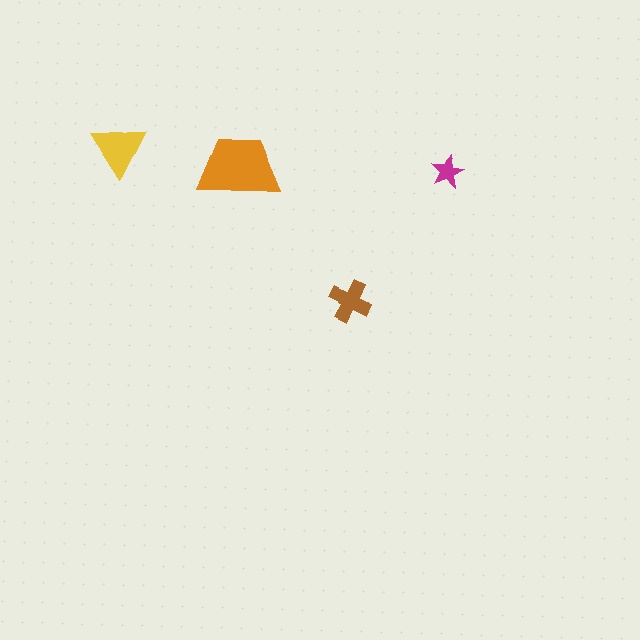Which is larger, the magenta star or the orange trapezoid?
The orange trapezoid.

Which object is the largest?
The orange trapezoid.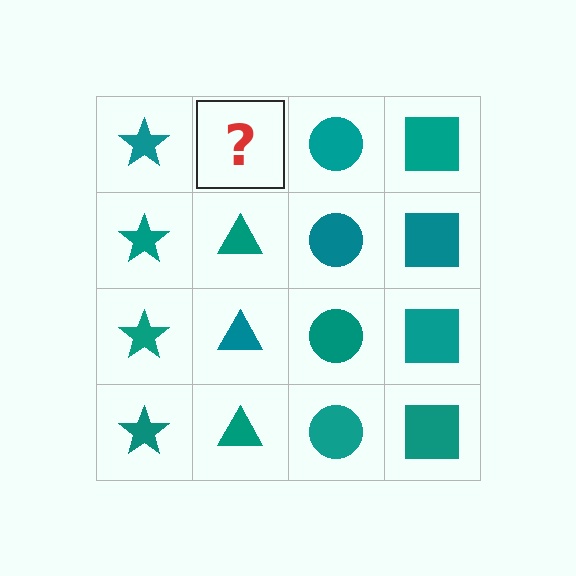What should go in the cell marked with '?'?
The missing cell should contain a teal triangle.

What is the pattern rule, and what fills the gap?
The rule is that each column has a consistent shape. The gap should be filled with a teal triangle.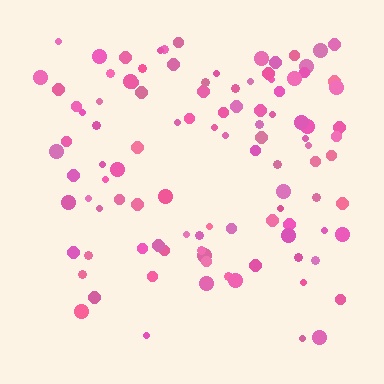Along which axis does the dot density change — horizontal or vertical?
Vertical.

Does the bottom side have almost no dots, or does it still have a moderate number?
Still a moderate number, just noticeably fewer than the top.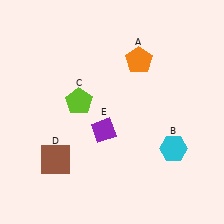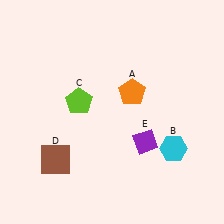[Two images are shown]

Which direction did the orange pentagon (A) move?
The orange pentagon (A) moved down.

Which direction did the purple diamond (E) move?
The purple diamond (E) moved right.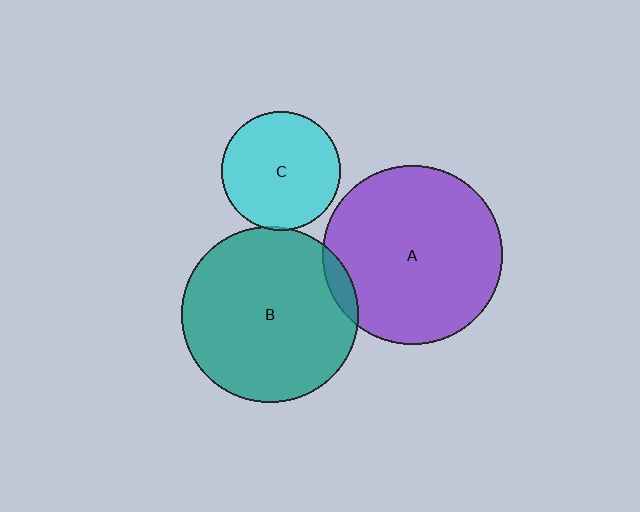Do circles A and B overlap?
Yes.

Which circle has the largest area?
Circle A (purple).